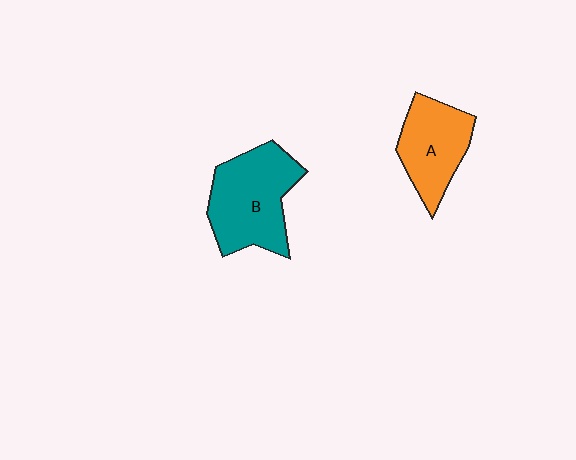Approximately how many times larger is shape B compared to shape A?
Approximately 1.3 times.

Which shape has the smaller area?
Shape A (orange).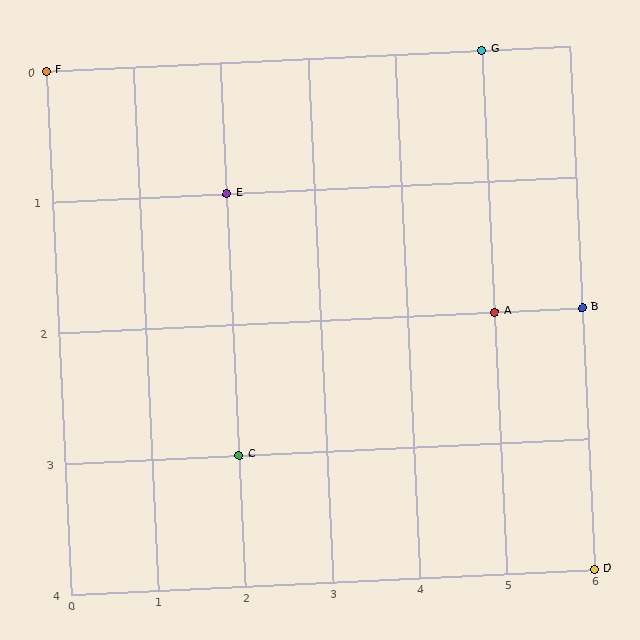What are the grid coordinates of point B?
Point B is at grid coordinates (6, 2).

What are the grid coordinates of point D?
Point D is at grid coordinates (6, 4).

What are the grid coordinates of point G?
Point G is at grid coordinates (5, 0).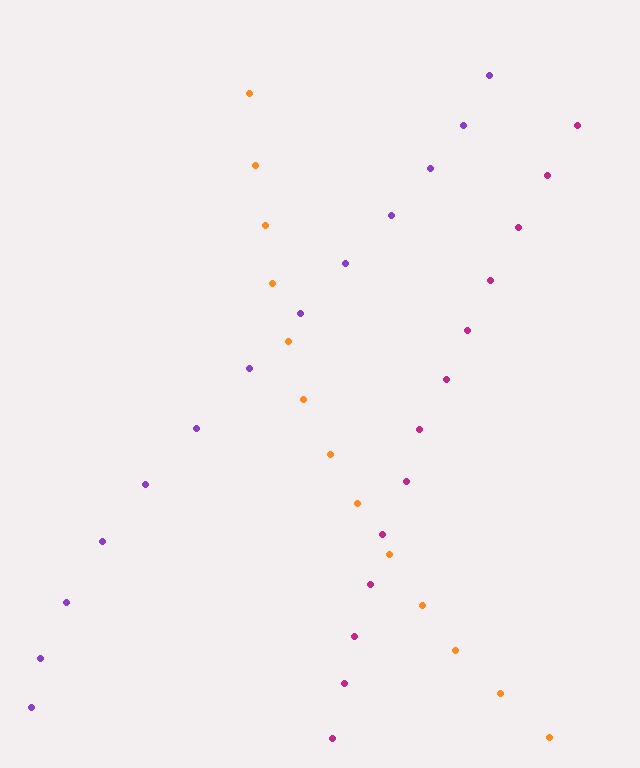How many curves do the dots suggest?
There are 3 distinct paths.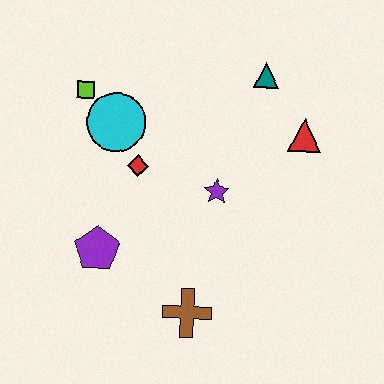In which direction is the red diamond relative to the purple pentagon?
The red diamond is above the purple pentagon.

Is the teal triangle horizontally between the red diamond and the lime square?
No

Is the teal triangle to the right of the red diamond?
Yes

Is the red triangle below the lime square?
Yes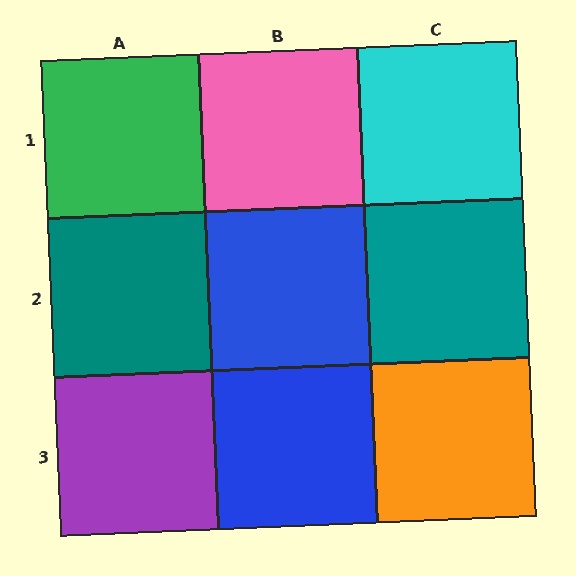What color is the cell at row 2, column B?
Blue.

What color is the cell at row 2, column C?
Teal.